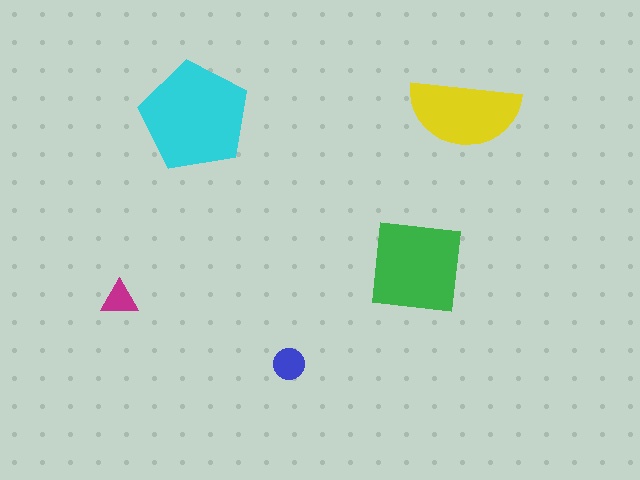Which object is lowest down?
The blue circle is bottommost.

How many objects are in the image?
There are 5 objects in the image.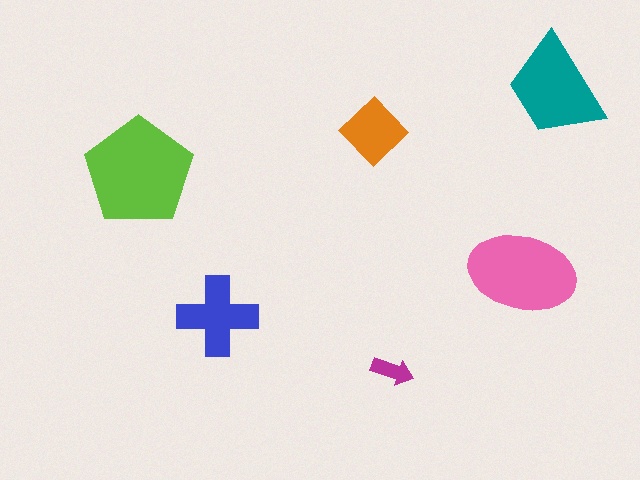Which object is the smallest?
The magenta arrow.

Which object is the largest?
The lime pentagon.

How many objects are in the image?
There are 6 objects in the image.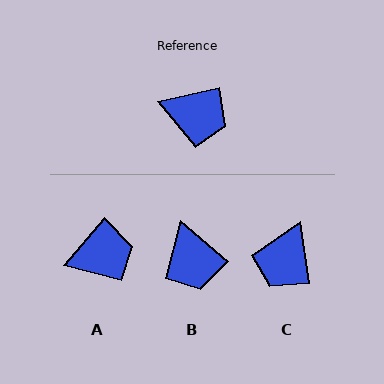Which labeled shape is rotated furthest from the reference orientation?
C, about 95 degrees away.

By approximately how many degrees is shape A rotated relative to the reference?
Approximately 36 degrees counter-clockwise.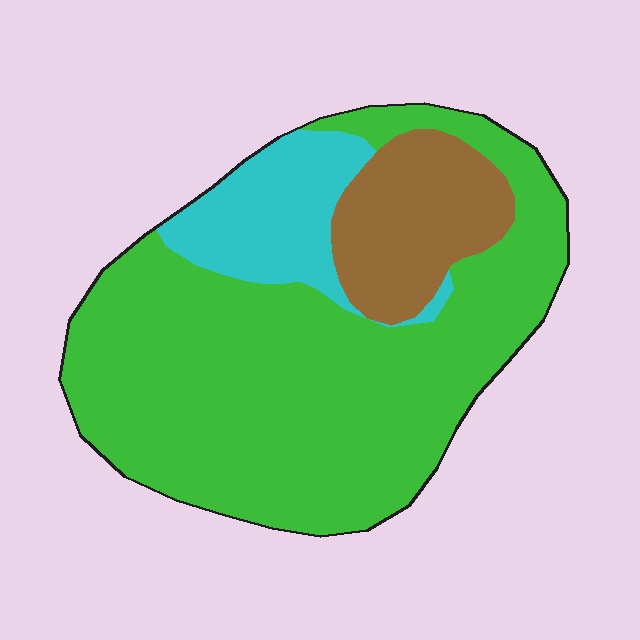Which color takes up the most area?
Green, at roughly 70%.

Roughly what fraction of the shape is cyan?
Cyan takes up about one eighth (1/8) of the shape.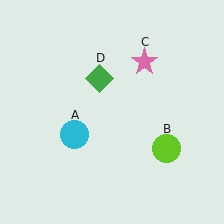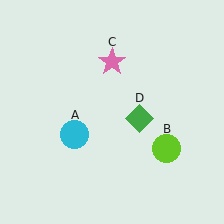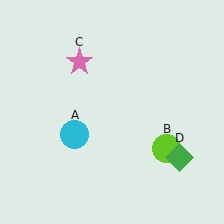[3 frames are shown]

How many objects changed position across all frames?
2 objects changed position: pink star (object C), green diamond (object D).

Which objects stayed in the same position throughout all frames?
Cyan circle (object A) and lime circle (object B) remained stationary.